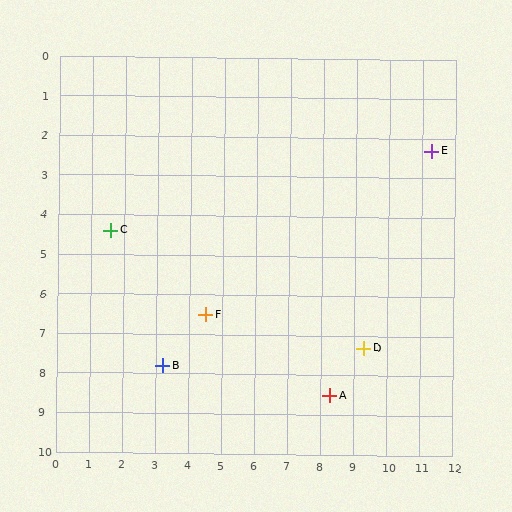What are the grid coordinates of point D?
Point D is at approximately (9.3, 7.3).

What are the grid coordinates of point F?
Point F is at approximately (4.5, 6.5).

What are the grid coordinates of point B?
Point B is at approximately (3.2, 7.8).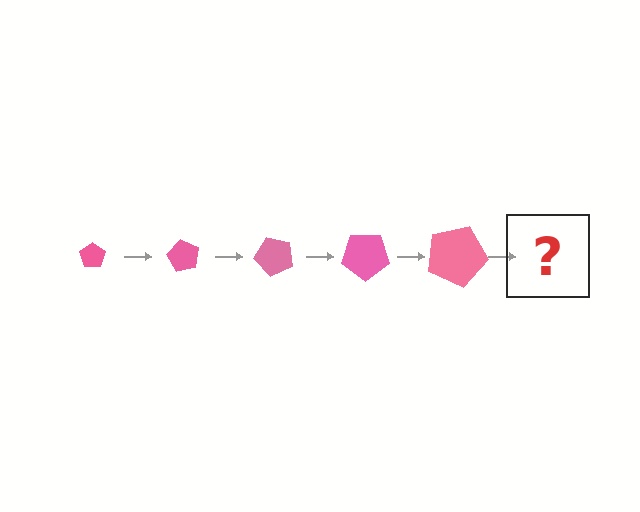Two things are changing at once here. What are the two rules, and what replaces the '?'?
The two rules are that the pentagon grows larger each step and it rotates 60 degrees each step. The '?' should be a pentagon, larger than the previous one and rotated 300 degrees from the start.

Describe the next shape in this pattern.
It should be a pentagon, larger than the previous one and rotated 300 degrees from the start.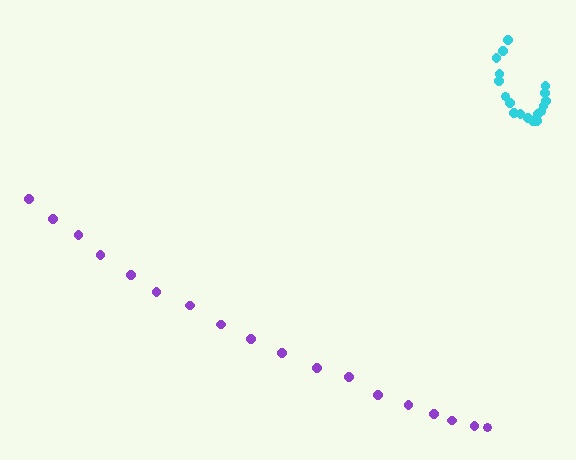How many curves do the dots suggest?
There are 2 distinct paths.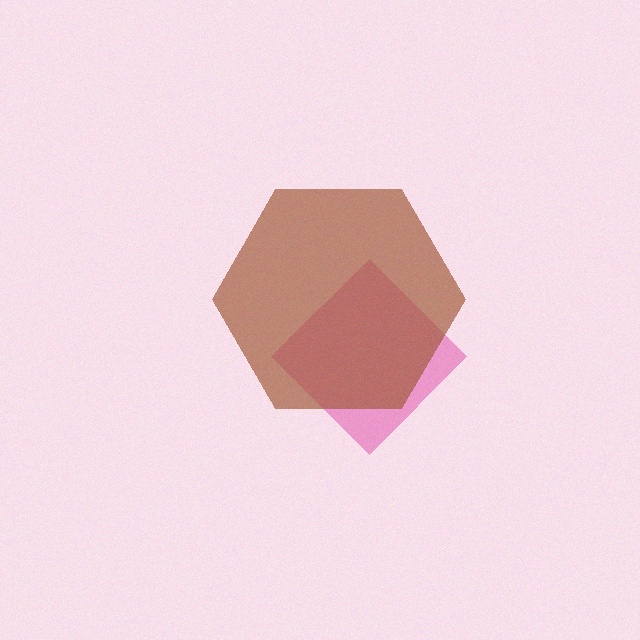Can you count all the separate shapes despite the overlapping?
Yes, there are 2 separate shapes.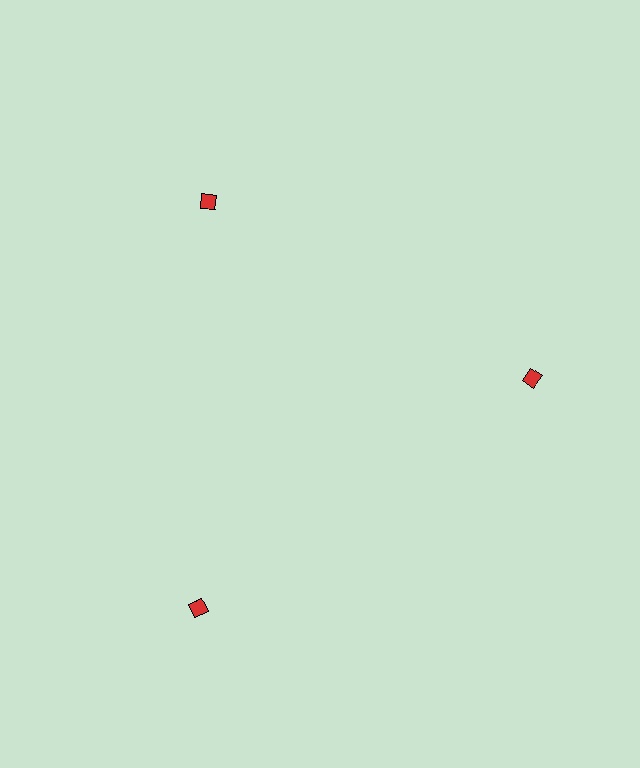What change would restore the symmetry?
The symmetry would be restored by moving it inward, back onto the ring so that all 3 diamonds sit at equal angles and equal distance from the center.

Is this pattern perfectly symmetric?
No. The 3 red diamonds are arranged in a ring, but one element near the 7 o'clock position is pushed outward from the center, breaking the 3-fold rotational symmetry.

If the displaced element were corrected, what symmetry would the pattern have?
It would have 3-fold rotational symmetry — the pattern would map onto itself every 120 degrees.